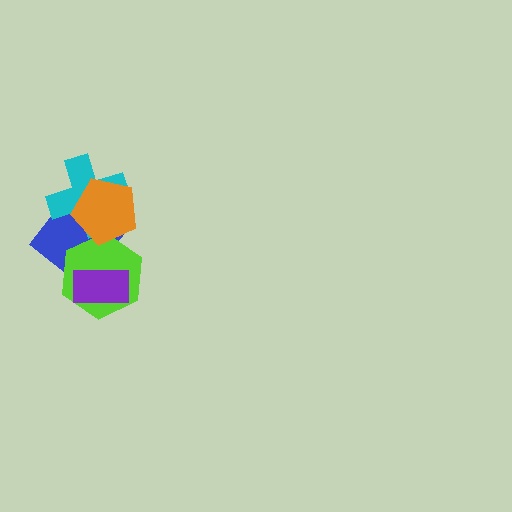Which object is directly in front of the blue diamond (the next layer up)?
The lime hexagon is directly in front of the blue diamond.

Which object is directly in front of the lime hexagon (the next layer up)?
The purple rectangle is directly in front of the lime hexagon.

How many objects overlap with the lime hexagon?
3 objects overlap with the lime hexagon.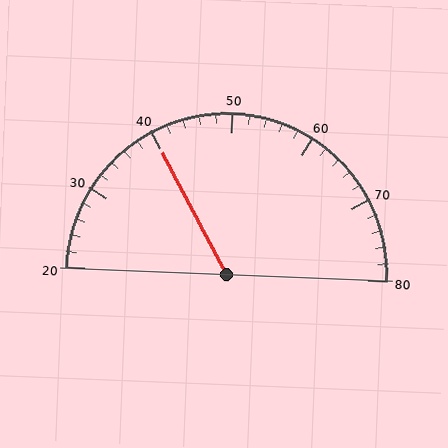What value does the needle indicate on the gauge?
The needle indicates approximately 40.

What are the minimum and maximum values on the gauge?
The gauge ranges from 20 to 80.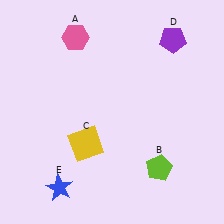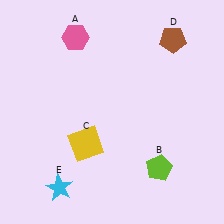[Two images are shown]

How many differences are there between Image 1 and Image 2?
There are 2 differences between the two images.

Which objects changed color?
D changed from purple to brown. E changed from blue to cyan.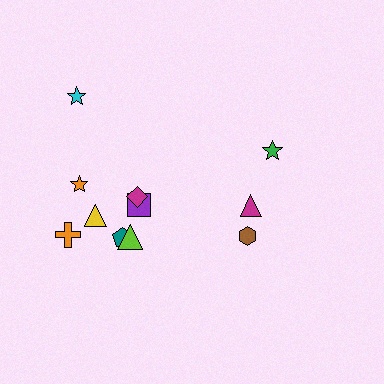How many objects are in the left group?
There are 8 objects.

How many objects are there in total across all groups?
There are 11 objects.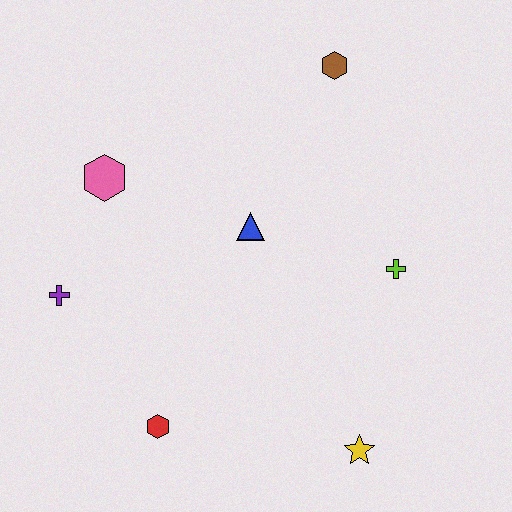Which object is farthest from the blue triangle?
The yellow star is farthest from the blue triangle.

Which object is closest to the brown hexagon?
The blue triangle is closest to the brown hexagon.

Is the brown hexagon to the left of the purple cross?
No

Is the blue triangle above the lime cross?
Yes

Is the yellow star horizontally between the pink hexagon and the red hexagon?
No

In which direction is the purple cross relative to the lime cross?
The purple cross is to the left of the lime cross.